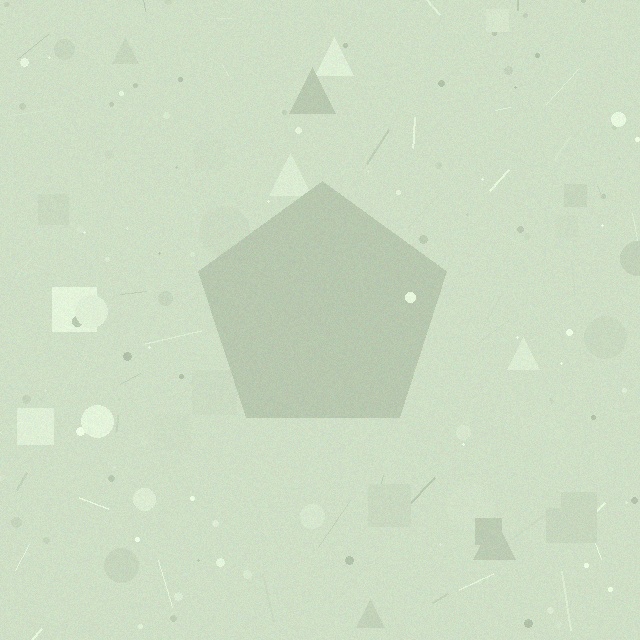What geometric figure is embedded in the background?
A pentagon is embedded in the background.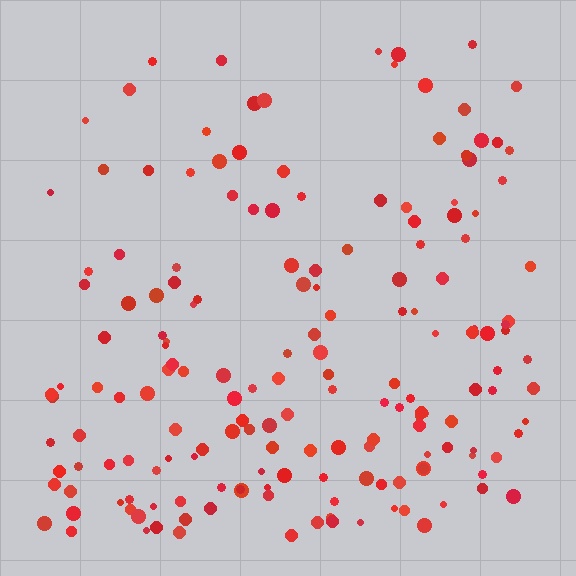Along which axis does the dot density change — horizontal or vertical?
Vertical.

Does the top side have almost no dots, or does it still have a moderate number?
Still a moderate number, just noticeably fewer than the bottom.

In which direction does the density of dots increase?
From top to bottom, with the bottom side densest.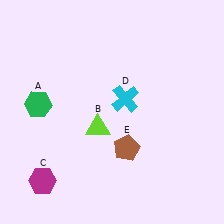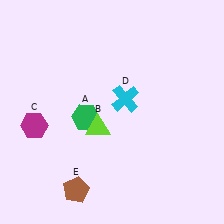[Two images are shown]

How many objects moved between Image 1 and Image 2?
3 objects moved between the two images.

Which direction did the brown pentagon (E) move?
The brown pentagon (E) moved left.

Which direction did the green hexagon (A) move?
The green hexagon (A) moved right.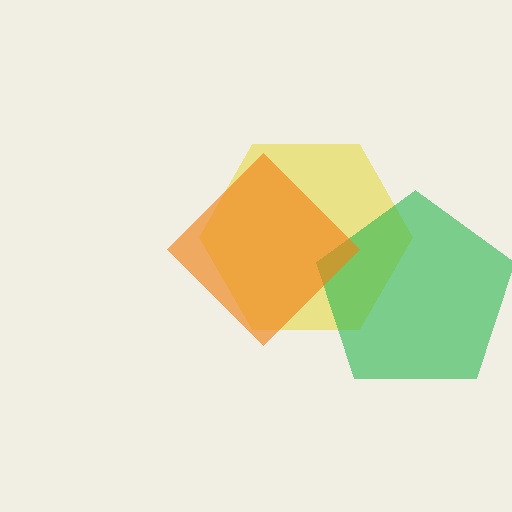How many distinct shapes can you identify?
There are 3 distinct shapes: a yellow hexagon, a green pentagon, an orange diamond.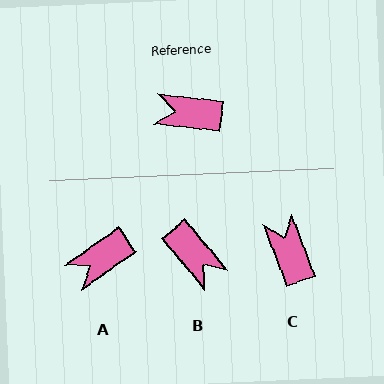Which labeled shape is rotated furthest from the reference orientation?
B, about 136 degrees away.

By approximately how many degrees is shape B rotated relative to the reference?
Approximately 136 degrees counter-clockwise.